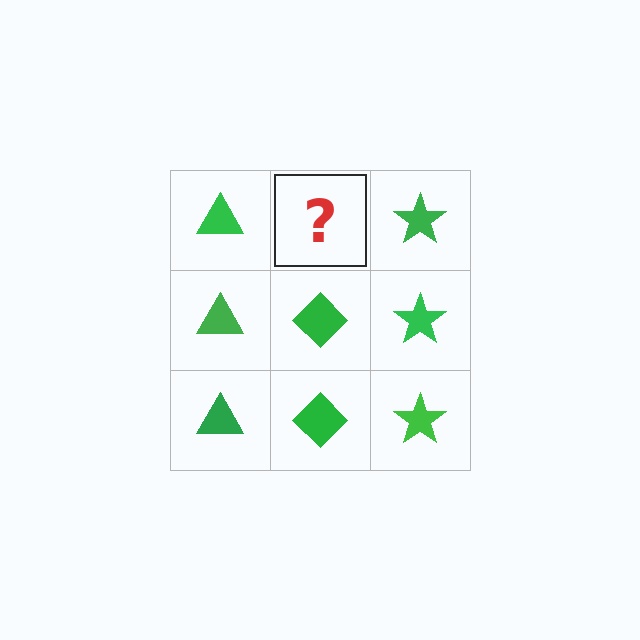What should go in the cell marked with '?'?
The missing cell should contain a green diamond.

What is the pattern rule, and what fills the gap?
The rule is that each column has a consistent shape. The gap should be filled with a green diamond.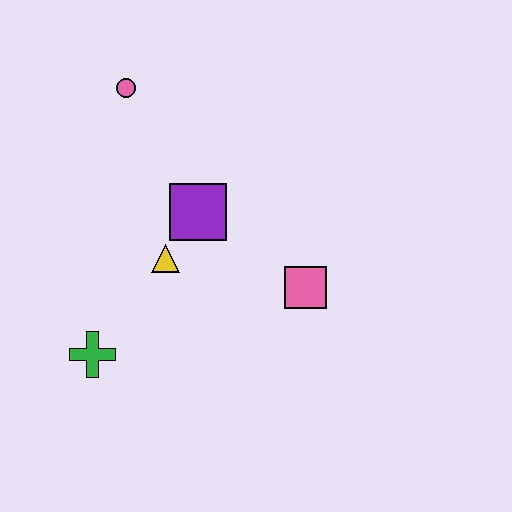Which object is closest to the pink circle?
The purple square is closest to the pink circle.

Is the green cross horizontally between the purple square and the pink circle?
No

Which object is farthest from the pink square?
The pink circle is farthest from the pink square.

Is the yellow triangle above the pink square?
Yes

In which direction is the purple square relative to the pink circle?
The purple square is below the pink circle.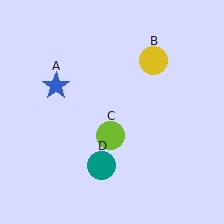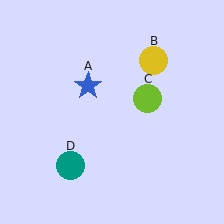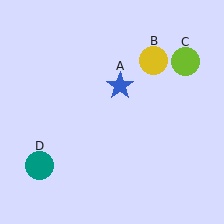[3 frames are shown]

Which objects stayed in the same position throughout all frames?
Yellow circle (object B) remained stationary.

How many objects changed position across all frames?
3 objects changed position: blue star (object A), lime circle (object C), teal circle (object D).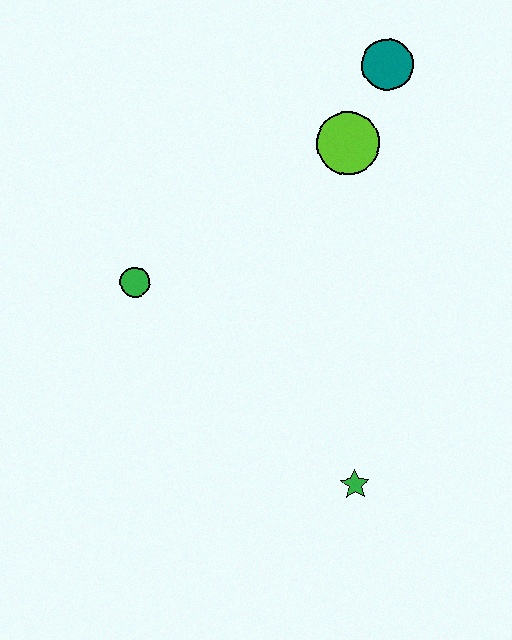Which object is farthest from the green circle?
The teal circle is farthest from the green circle.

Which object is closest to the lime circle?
The teal circle is closest to the lime circle.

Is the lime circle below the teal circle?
Yes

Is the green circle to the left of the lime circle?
Yes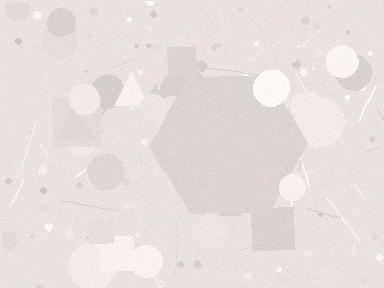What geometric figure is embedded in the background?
A hexagon is embedded in the background.